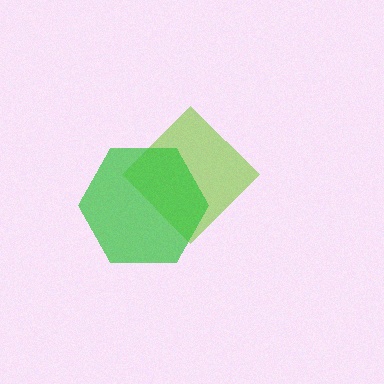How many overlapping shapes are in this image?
There are 2 overlapping shapes in the image.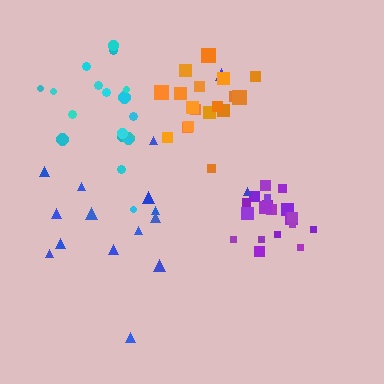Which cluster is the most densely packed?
Purple.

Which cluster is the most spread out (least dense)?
Blue.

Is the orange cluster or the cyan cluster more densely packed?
Orange.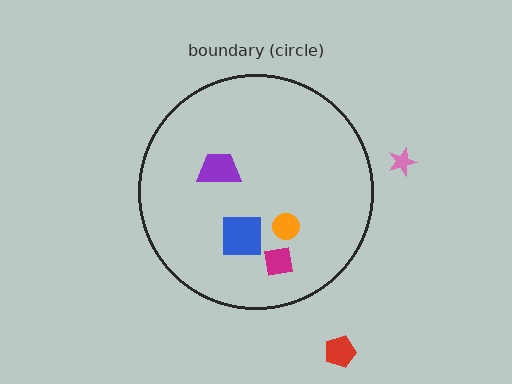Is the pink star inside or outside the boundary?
Outside.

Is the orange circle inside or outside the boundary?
Inside.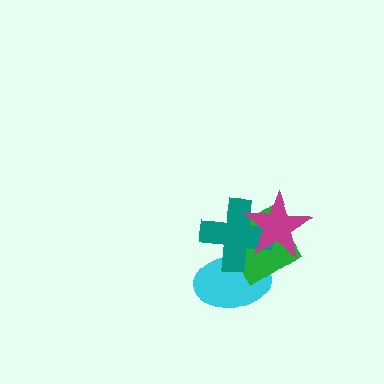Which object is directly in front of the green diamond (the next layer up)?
The teal cross is directly in front of the green diamond.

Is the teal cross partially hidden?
Yes, it is partially covered by another shape.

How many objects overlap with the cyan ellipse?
2 objects overlap with the cyan ellipse.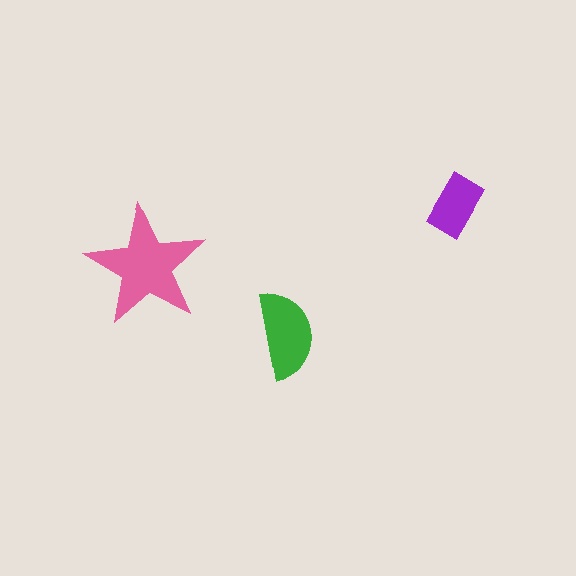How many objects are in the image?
There are 3 objects in the image.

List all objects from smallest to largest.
The purple rectangle, the green semicircle, the pink star.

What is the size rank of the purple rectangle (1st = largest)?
3rd.